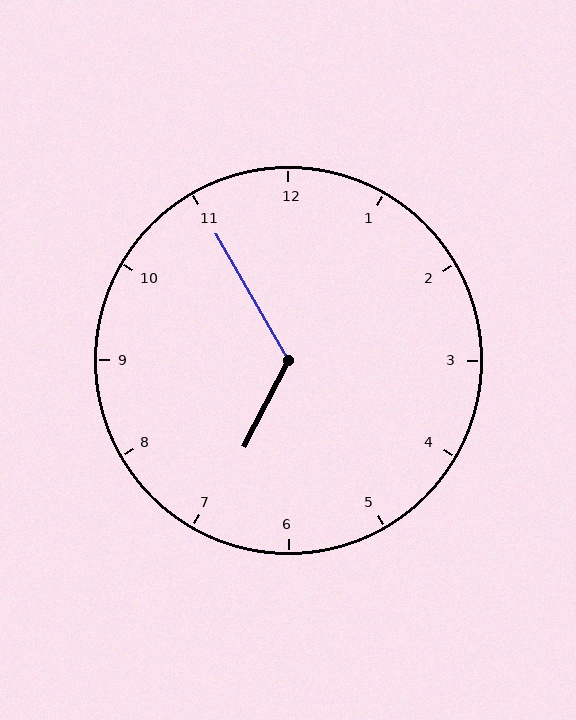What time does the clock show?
6:55.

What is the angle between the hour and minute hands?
Approximately 122 degrees.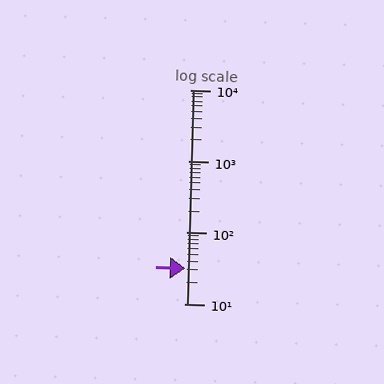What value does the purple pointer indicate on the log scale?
The pointer indicates approximately 31.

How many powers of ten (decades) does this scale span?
The scale spans 3 decades, from 10 to 10000.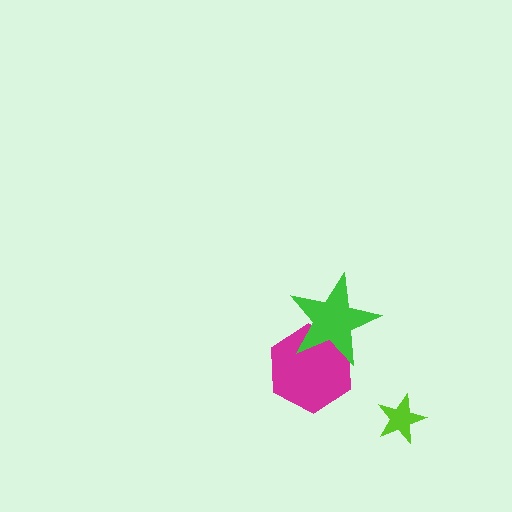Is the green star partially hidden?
No, no other shape covers it.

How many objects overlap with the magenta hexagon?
1 object overlaps with the magenta hexagon.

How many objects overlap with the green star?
1 object overlaps with the green star.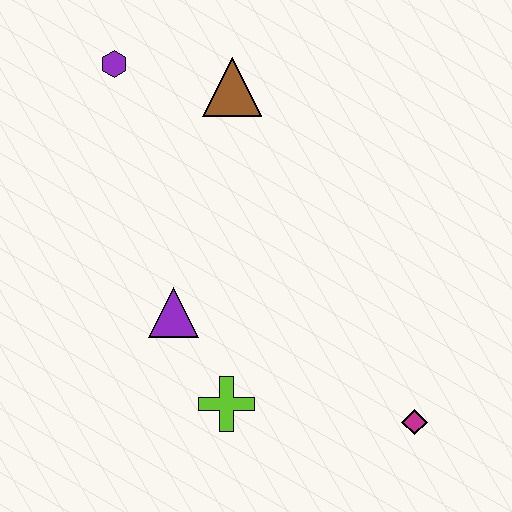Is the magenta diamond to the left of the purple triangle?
No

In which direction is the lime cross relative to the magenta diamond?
The lime cross is to the left of the magenta diamond.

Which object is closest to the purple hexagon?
The brown triangle is closest to the purple hexagon.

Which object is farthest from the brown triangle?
The magenta diamond is farthest from the brown triangle.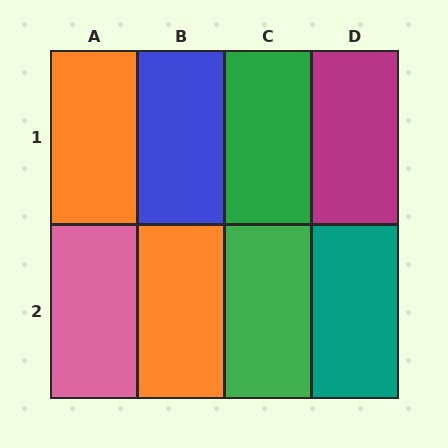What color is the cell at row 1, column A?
Orange.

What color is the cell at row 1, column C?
Green.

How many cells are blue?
1 cell is blue.